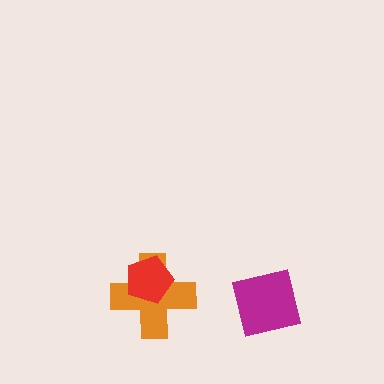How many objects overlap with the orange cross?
1 object overlaps with the orange cross.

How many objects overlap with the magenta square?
0 objects overlap with the magenta square.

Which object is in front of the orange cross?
The red pentagon is in front of the orange cross.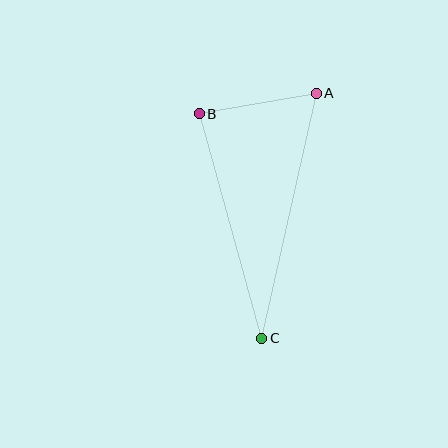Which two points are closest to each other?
Points A and B are closest to each other.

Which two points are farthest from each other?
Points A and C are farthest from each other.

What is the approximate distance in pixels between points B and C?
The distance between B and C is approximately 233 pixels.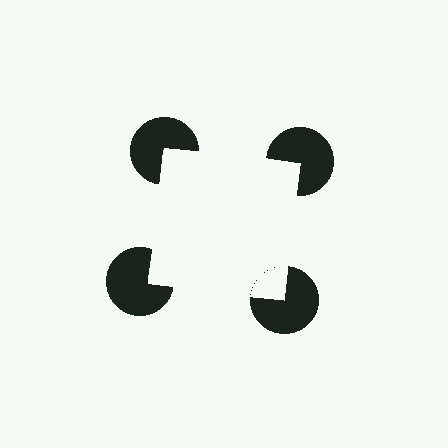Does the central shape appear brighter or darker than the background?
It typically appears slightly brighter than the background, even though no actual brightness change is drawn.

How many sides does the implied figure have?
4 sides.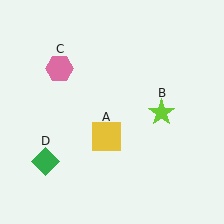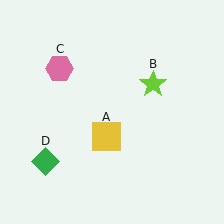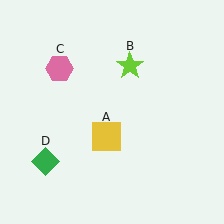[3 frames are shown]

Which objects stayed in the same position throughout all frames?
Yellow square (object A) and pink hexagon (object C) and green diamond (object D) remained stationary.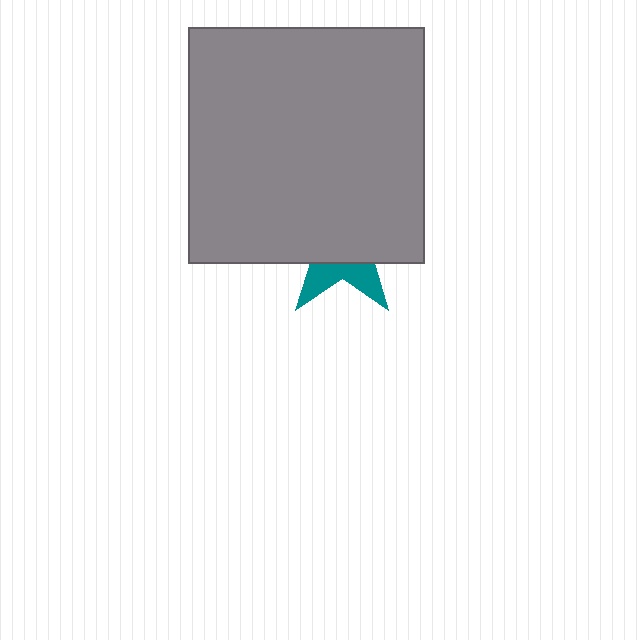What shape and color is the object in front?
The object in front is a gray square.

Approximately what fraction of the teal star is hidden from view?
Roughly 70% of the teal star is hidden behind the gray square.